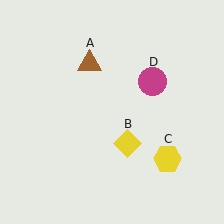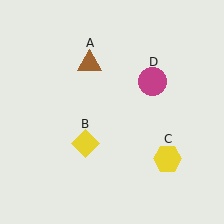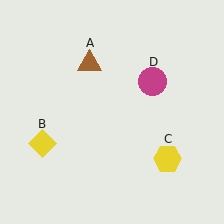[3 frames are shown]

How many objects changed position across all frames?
1 object changed position: yellow diamond (object B).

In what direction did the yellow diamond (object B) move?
The yellow diamond (object B) moved left.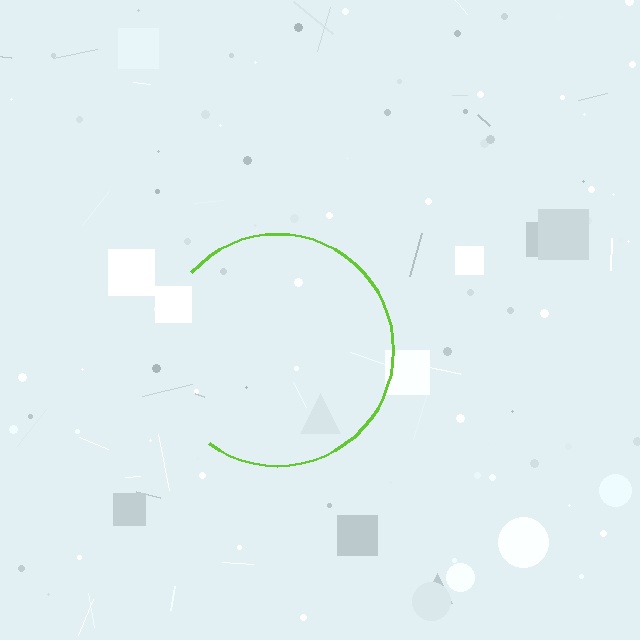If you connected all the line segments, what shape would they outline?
They would outline a circle.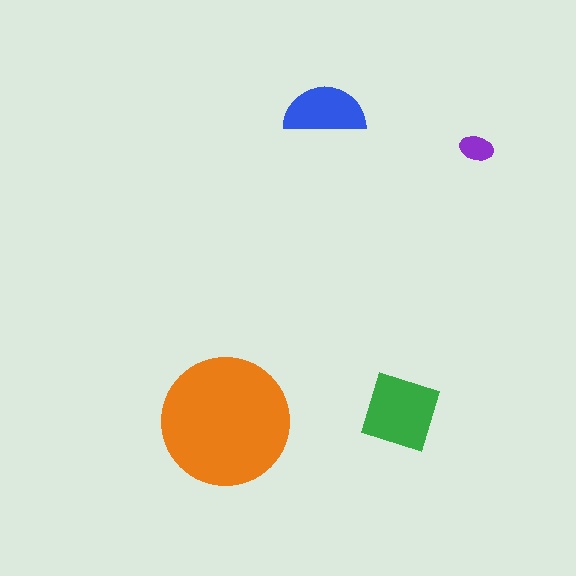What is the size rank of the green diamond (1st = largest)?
2nd.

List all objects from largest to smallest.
The orange circle, the green diamond, the blue semicircle, the purple ellipse.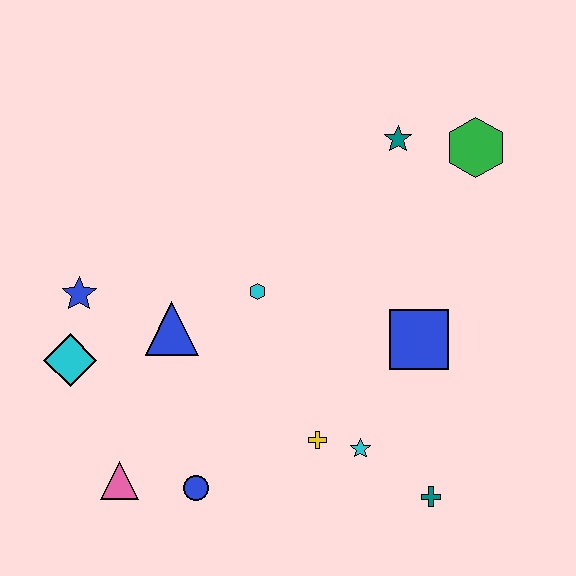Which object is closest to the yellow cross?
The cyan star is closest to the yellow cross.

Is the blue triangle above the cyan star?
Yes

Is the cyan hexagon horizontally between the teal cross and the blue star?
Yes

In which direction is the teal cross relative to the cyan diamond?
The teal cross is to the right of the cyan diamond.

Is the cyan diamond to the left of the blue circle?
Yes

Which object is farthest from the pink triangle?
The green hexagon is farthest from the pink triangle.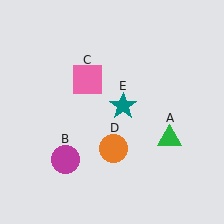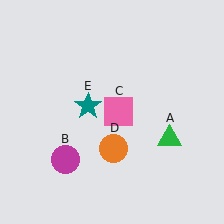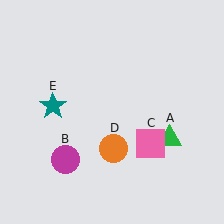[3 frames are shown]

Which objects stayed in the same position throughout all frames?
Green triangle (object A) and magenta circle (object B) and orange circle (object D) remained stationary.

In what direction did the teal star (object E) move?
The teal star (object E) moved left.